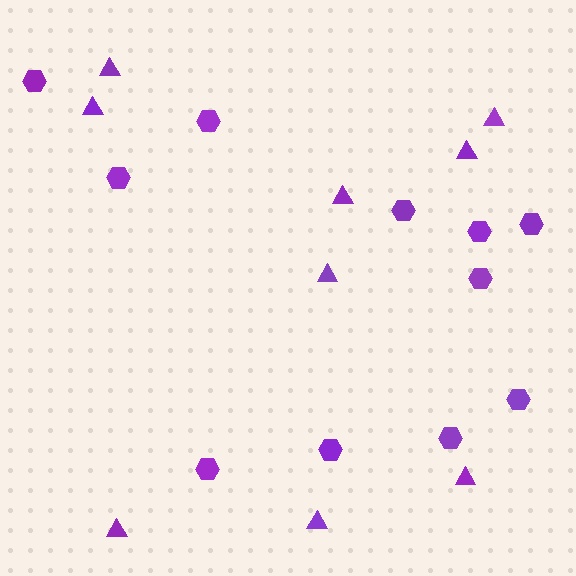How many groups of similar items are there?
There are 2 groups: one group of triangles (9) and one group of hexagons (11).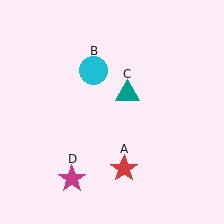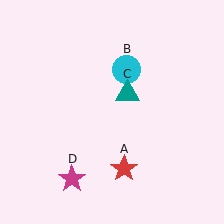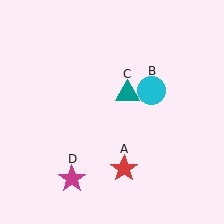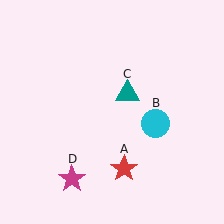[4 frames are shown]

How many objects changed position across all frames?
1 object changed position: cyan circle (object B).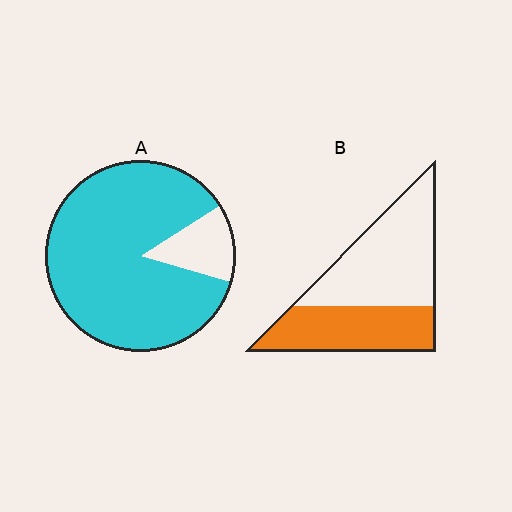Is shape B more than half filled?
No.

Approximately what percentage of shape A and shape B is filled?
A is approximately 85% and B is approximately 40%.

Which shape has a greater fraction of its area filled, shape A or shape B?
Shape A.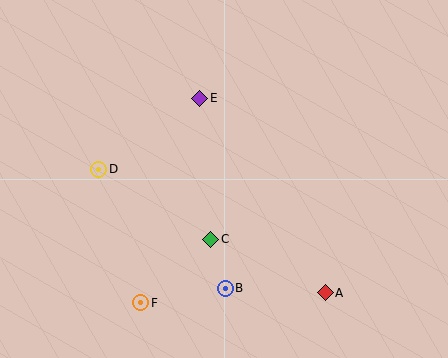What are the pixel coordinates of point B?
Point B is at (225, 288).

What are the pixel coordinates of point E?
Point E is at (200, 98).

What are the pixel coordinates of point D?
Point D is at (99, 169).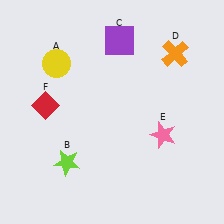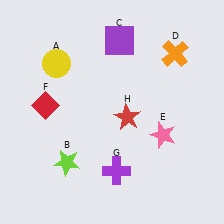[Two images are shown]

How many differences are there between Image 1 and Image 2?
There are 2 differences between the two images.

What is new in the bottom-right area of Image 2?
A red star (H) was added in the bottom-right area of Image 2.